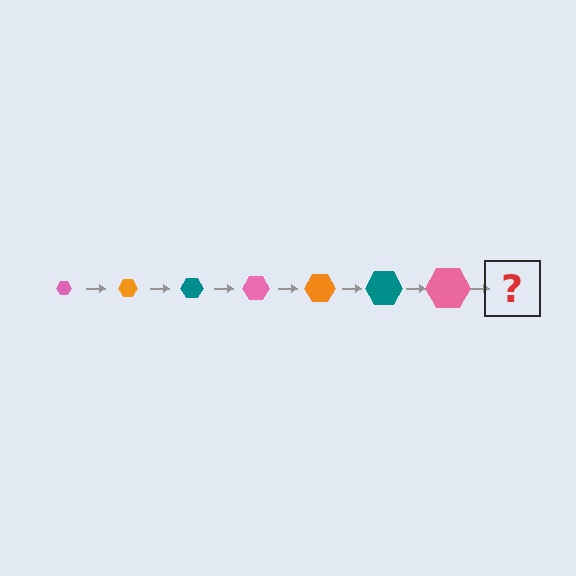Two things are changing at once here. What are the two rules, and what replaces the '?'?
The two rules are that the hexagon grows larger each step and the color cycles through pink, orange, and teal. The '?' should be an orange hexagon, larger than the previous one.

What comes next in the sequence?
The next element should be an orange hexagon, larger than the previous one.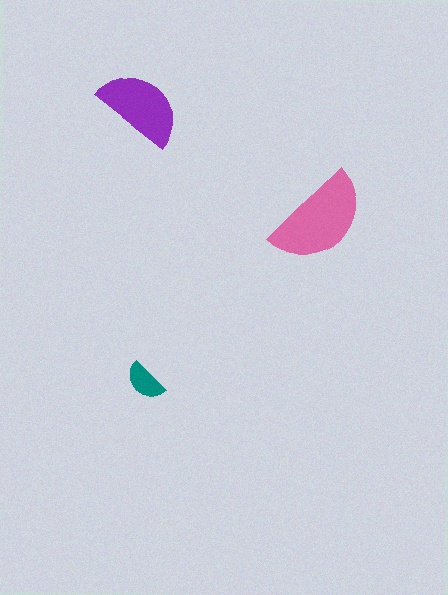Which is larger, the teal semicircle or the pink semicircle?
The pink one.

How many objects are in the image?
There are 3 objects in the image.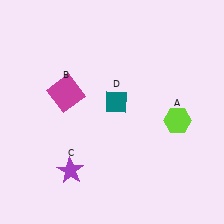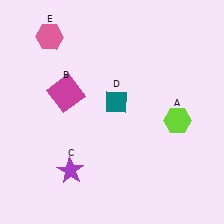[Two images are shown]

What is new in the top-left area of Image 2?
A pink hexagon (E) was added in the top-left area of Image 2.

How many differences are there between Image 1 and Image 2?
There is 1 difference between the two images.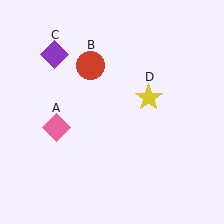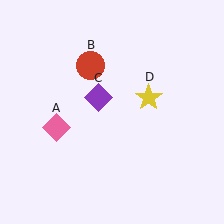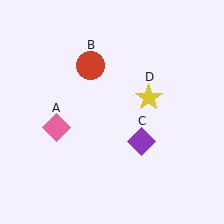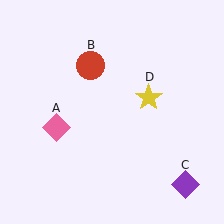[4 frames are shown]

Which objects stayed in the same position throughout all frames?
Pink diamond (object A) and red circle (object B) and yellow star (object D) remained stationary.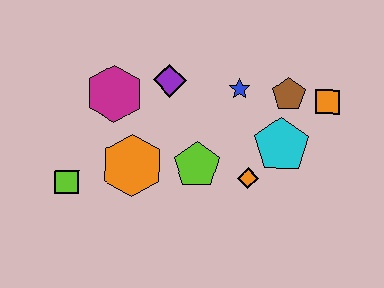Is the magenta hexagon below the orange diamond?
No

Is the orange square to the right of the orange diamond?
Yes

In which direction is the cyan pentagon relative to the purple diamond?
The cyan pentagon is to the right of the purple diamond.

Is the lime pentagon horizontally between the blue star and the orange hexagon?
Yes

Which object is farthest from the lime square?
The orange square is farthest from the lime square.